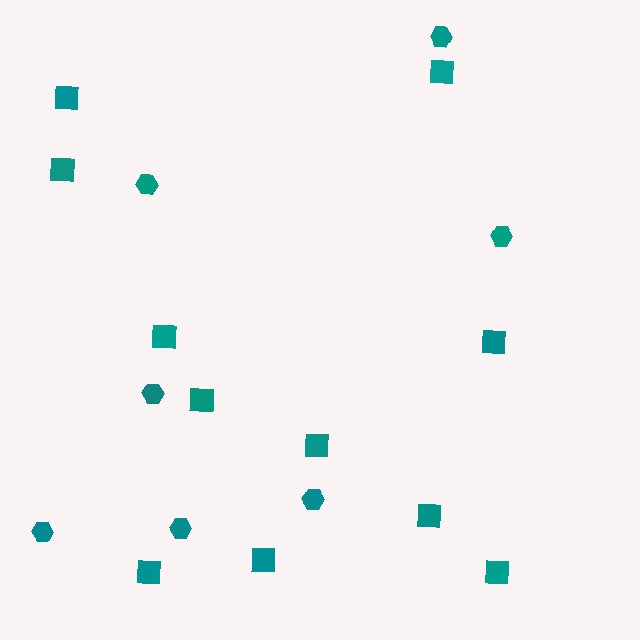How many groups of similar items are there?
There are 2 groups: one group of hexagons (7) and one group of squares (11).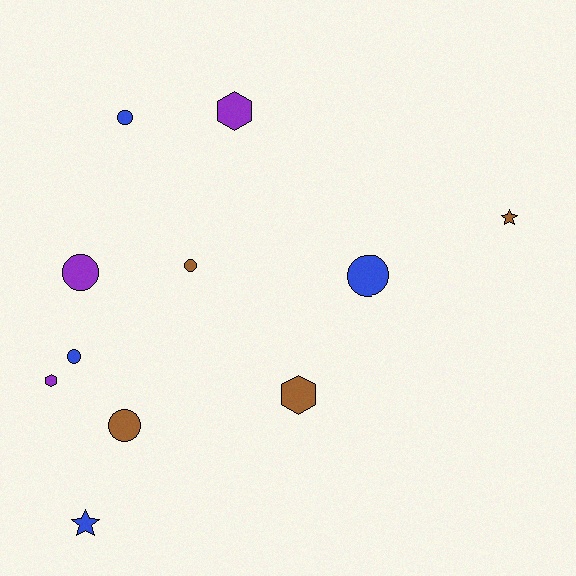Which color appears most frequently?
Blue, with 4 objects.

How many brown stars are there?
There is 1 brown star.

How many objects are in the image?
There are 11 objects.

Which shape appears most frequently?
Circle, with 6 objects.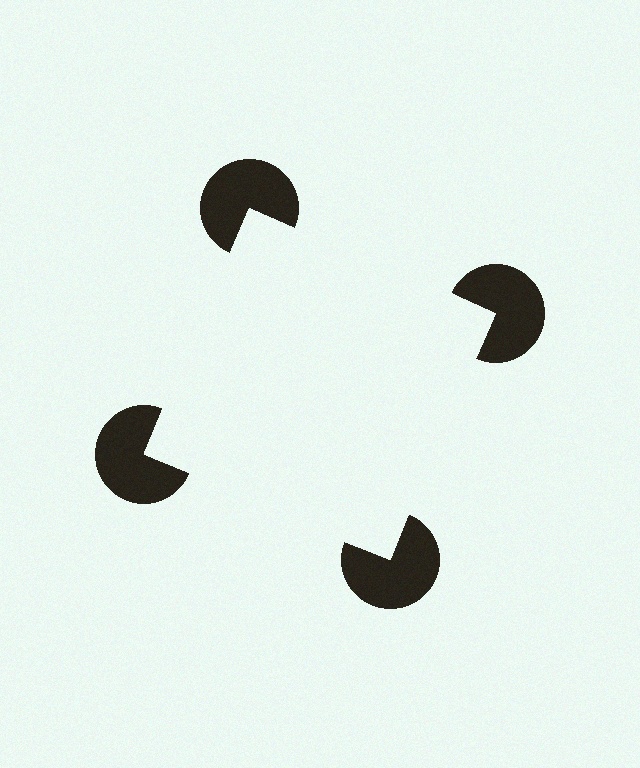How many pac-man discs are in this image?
There are 4 — one at each vertex of the illusory square.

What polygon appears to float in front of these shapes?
An illusory square — its edges are inferred from the aligned wedge cuts in the pac-man discs, not physically drawn.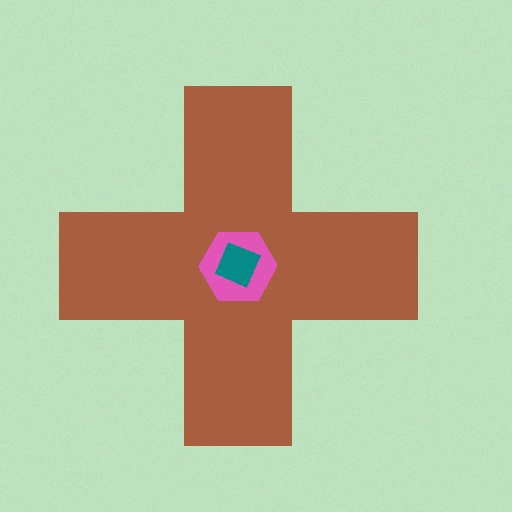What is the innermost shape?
The teal square.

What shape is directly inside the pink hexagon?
The teal square.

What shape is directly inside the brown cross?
The pink hexagon.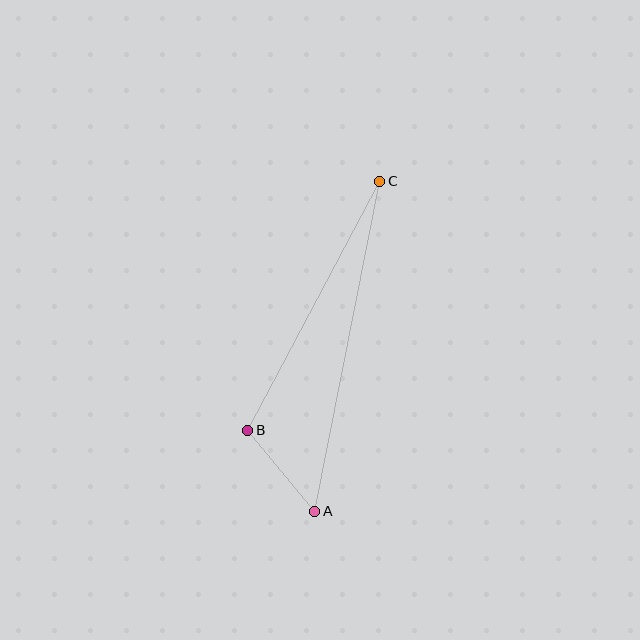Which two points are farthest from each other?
Points A and C are farthest from each other.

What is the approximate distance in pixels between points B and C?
The distance between B and C is approximately 282 pixels.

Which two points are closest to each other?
Points A and B are closest to each other.